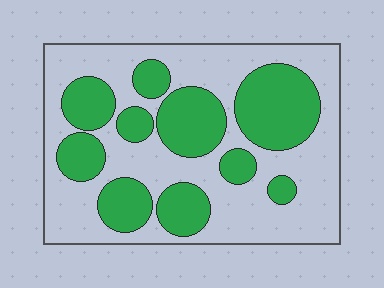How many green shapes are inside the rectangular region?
10.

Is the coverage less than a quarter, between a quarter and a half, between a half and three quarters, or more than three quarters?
Between a quarter and a half.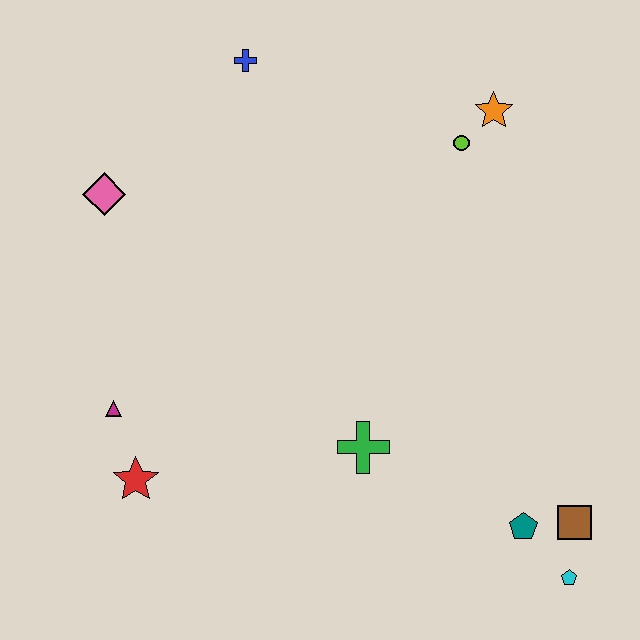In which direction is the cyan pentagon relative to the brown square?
The cyan pentagon is below the brown square.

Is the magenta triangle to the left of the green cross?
Yes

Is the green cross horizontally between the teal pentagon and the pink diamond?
Yes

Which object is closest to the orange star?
The lime circle is closest to the orange star.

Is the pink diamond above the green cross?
Yes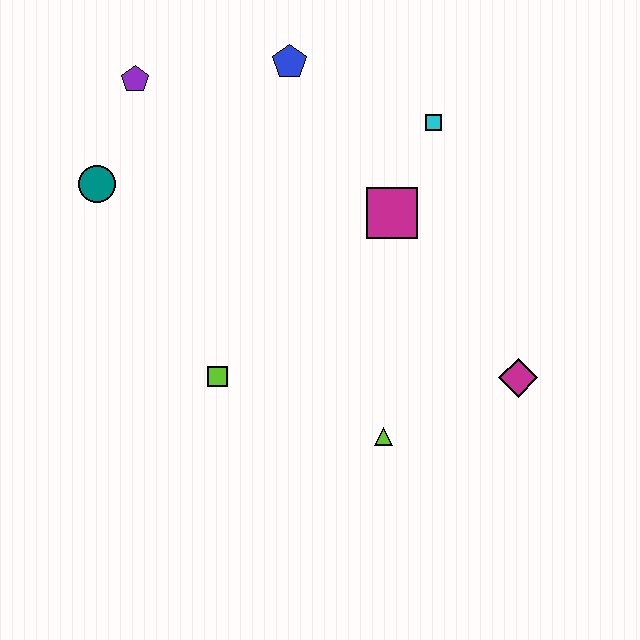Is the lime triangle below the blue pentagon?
Yes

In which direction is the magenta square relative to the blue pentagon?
The magenta square is below the blue pentagon.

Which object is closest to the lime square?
The lime triangle is closest to the lime square.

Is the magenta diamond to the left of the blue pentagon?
No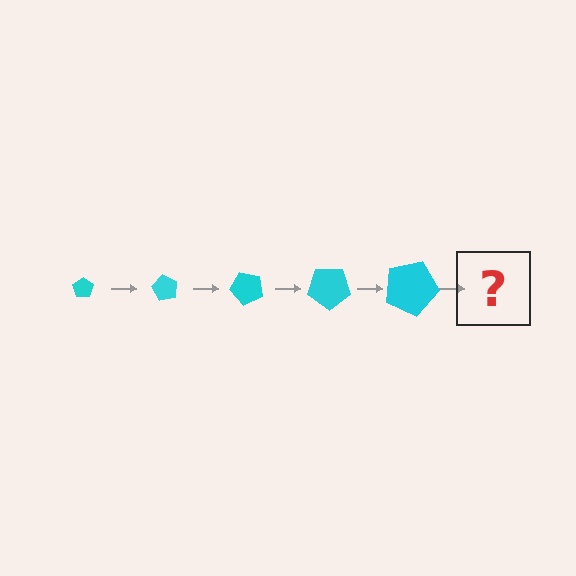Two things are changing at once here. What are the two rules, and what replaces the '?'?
The two rules are that the pentagon grows larger each step and it rotates 60 degrees each step. The '?' should be a pentagon, larger than the previous one and rotated 300 degrees from the start.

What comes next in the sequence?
The next element should be a pentagon, larger than the previous one and rotated 300 degrees from the start.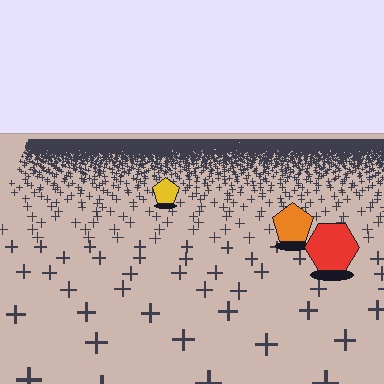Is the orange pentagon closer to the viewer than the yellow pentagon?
Yes. The orange pentagon is closer — you can tell from the texture gradient: the ground texture is coarser near it.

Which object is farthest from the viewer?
The yellow pentagon is farthest from the viewer. It appears smaller and the ground texture around it is denser.